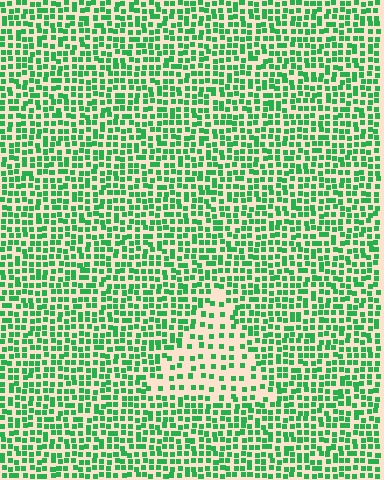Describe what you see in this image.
The image contains small green elements arranged at two different densities. A triangle-shaped region is visible where the elements are less densely packed than the surrounding area.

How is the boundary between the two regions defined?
The boundary is defined by a change in element density (approximately 2.2x ratio). All elements are the same color, size, and shape.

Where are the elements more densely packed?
The elements are more densely packed outside the triangle boundary.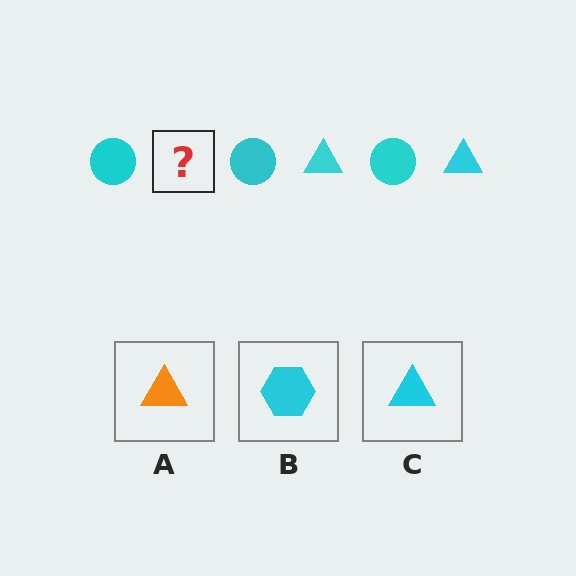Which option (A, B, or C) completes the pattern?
C.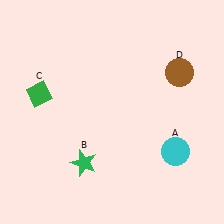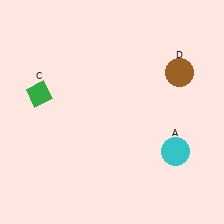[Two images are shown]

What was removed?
The green star (B) was removed in Image 2.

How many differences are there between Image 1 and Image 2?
There is 1 difference between the two images.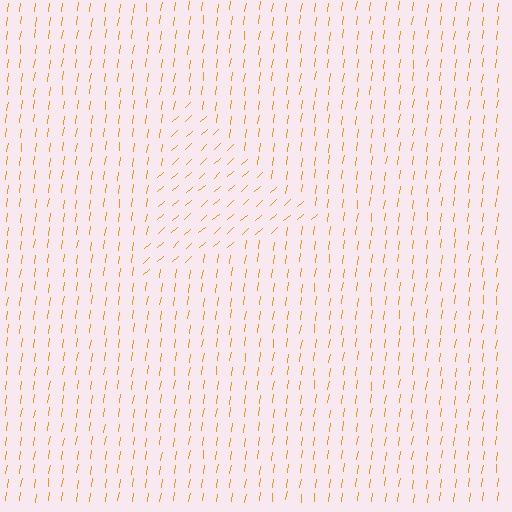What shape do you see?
I see a triangle.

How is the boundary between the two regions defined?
The boundary is defined purely by a change in line orientation (approximately 40 degrees difference). All lines are the same color and thickness.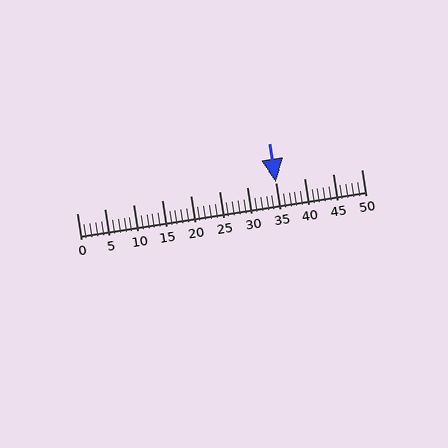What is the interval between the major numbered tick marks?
The major tick marks are spaced 5 units apart.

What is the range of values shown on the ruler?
The ruler shows values from 0 to 50.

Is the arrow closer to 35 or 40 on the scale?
The arrow is closer to 35.